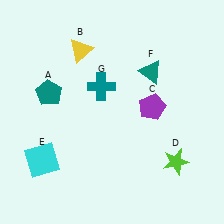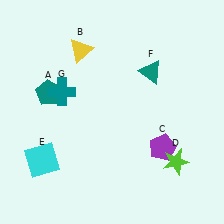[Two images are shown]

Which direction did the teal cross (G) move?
The teal cross (G) moved left.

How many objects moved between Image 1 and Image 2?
2 objects moved between the two images.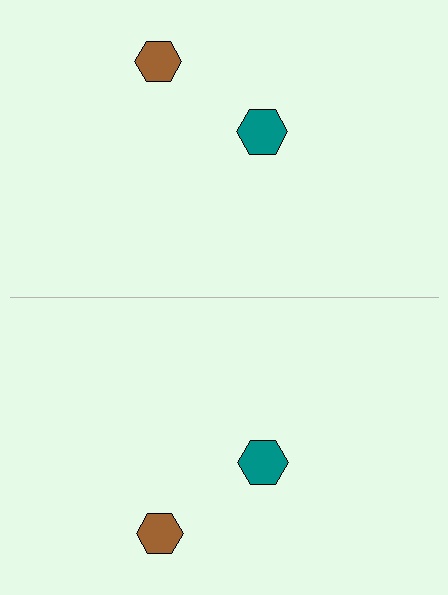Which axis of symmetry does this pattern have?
The pattern has a horizontal axis of symmetry running through the center of the image.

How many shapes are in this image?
There are 4 shapes in this image.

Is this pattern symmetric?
Yes, this pattern has bilateral (reflection) symmetry.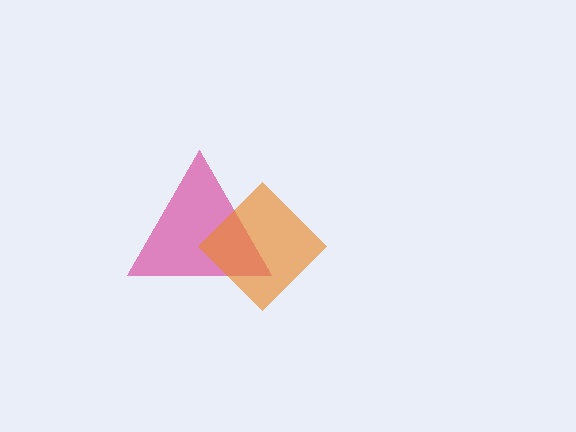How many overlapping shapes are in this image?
There are 2 overlapping shapes in the image.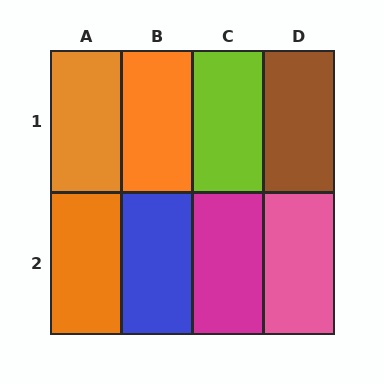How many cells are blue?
1 cell is blue.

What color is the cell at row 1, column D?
Brown.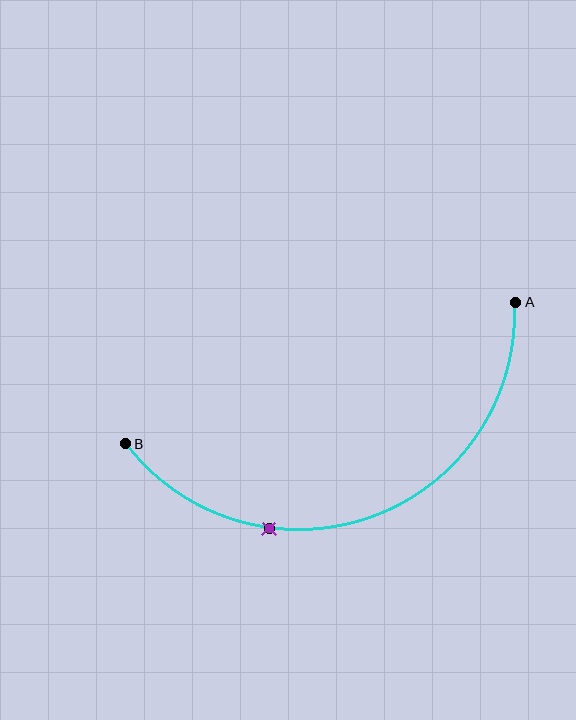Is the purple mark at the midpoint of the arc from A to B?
No. The purple mark lies on the arc but is closer to endpoint B. The arc midpoint would be at the point on the curve equidistant along the arc from both A and B.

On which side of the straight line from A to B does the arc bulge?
The arc bulges below the straight line connecting A and B.